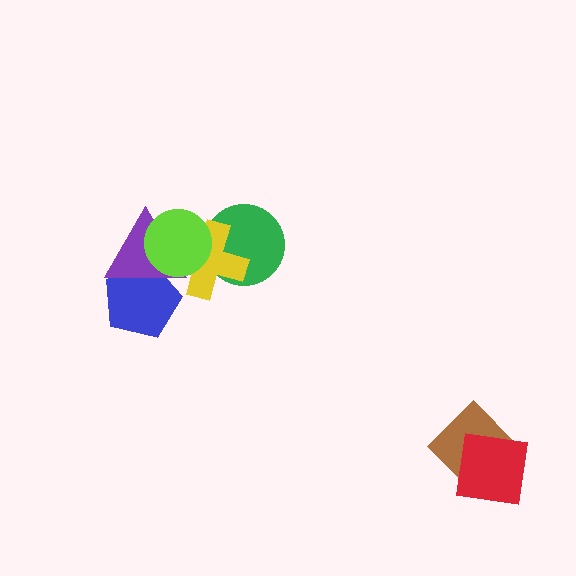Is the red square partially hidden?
No, no other shape covers it.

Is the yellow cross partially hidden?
Yes, it is partially covered by another shape.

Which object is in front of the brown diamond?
The red square is in front of the brown diamond.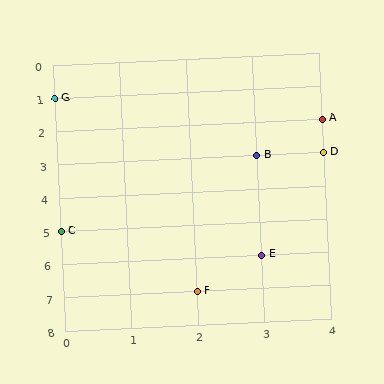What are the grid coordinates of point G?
Point G is at grid coordinates (0, 1).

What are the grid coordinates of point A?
Point A is at grid coordinates (4, 2).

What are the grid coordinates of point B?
Point B is at grid coordinates (3, 3).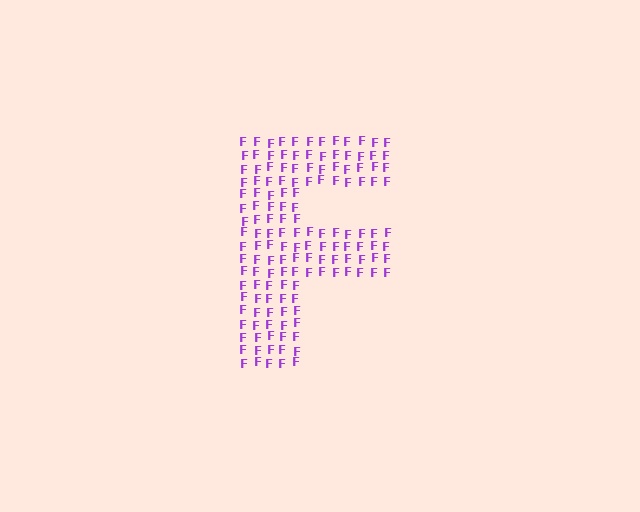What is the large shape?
The large shape is the letter F.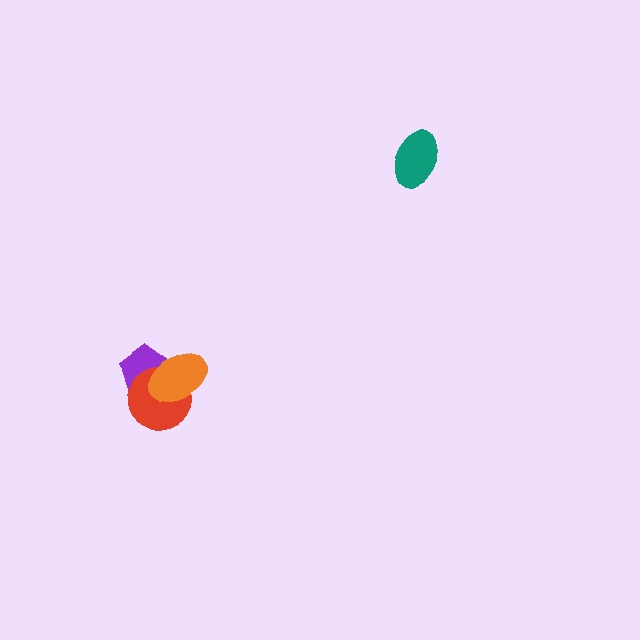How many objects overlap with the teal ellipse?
0 objects overlap with the teal ellipse.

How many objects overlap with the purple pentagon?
2 objects overlap with the purple pentagon.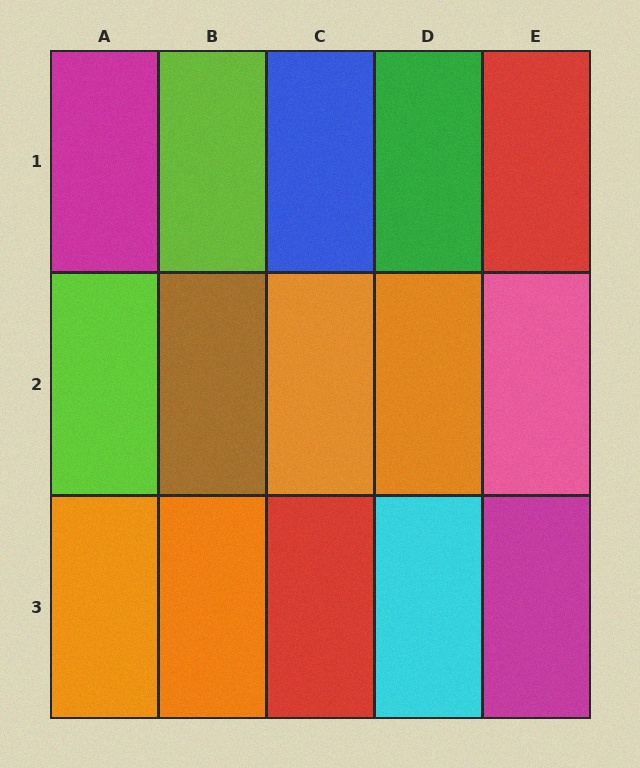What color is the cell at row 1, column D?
Green.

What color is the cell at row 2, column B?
Brown.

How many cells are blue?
1 cell is blue.